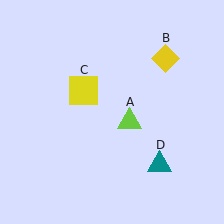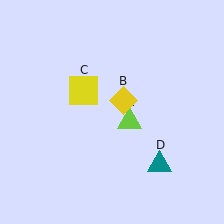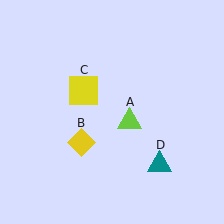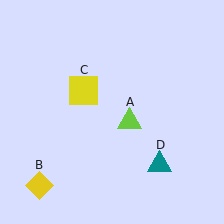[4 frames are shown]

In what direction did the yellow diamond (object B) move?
The yellow diamond (object B) moved down and to the left.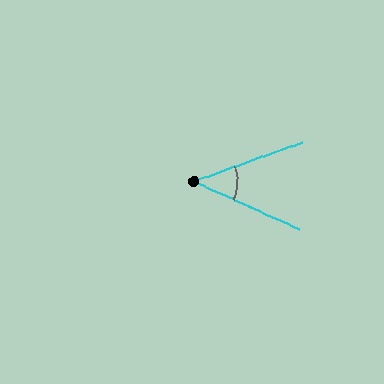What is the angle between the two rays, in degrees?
Approximately 44 degrees.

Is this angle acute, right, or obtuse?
It is acute.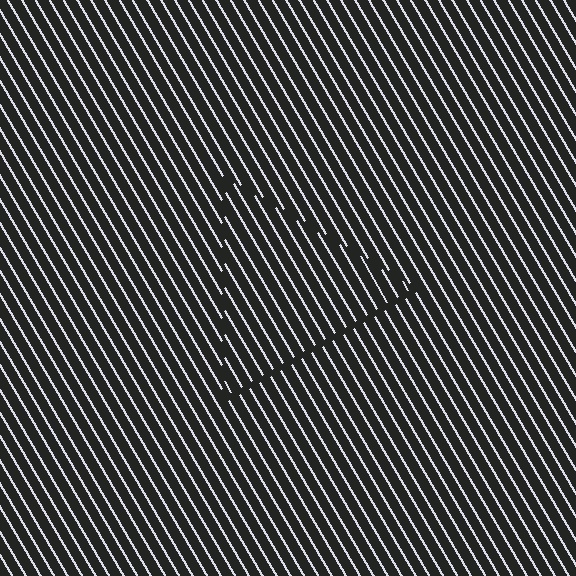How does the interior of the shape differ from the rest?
The interior of the shape contains the same grating, shifted by half a period — the contour is defined by the phase discontinuity where line-ends from the inner and outer gratings abut.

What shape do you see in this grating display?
An illusory triangle. The interior of the shape contains the same grating, shifted by half a period — the contour is defined by the phase discontinuity where line-ends from the inner and outer gratings abut.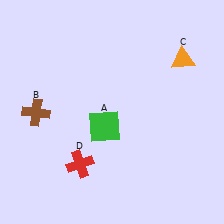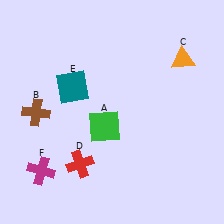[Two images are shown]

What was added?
A teal square (E), a magenta cross (F) were added in Image 2.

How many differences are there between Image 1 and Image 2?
There are 2 differences between the two images.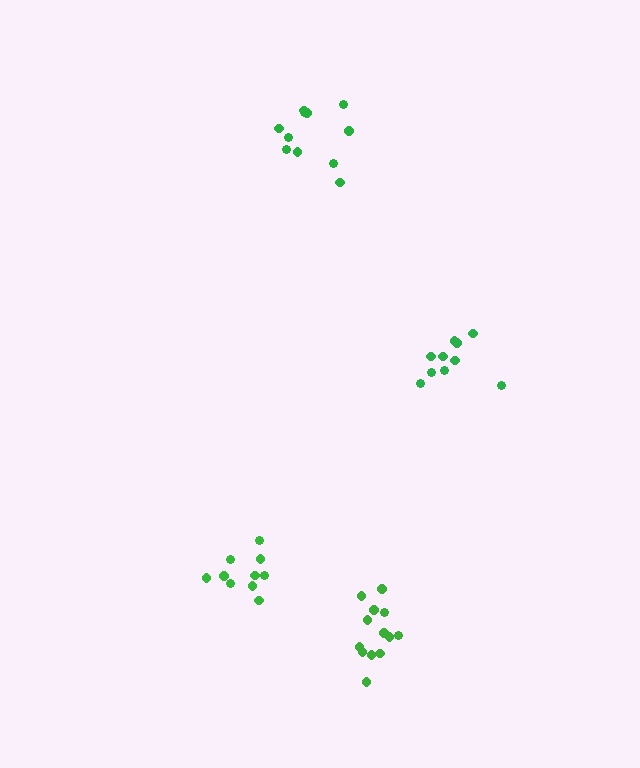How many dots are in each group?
Group 1: 13 dots, Group 2: 10 dots, Group 3: 11 dots, Group 4: 10 dots (44 total).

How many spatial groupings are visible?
There are 4 spatial groupings.